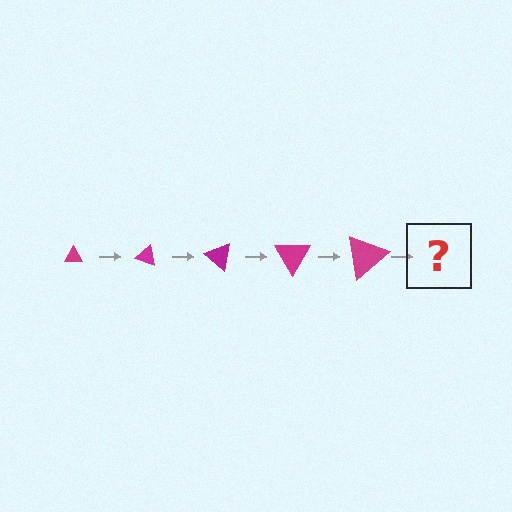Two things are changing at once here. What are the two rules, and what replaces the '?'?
The two rules are that the triangle grows larger each step and it rotates 20 degrees each step. The '?' should be a triangle, larger than the previous one and rotated 100 degrees from the start.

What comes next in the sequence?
The next element should be a triangle, larger than the previous one and rotated 100 degrees from the start.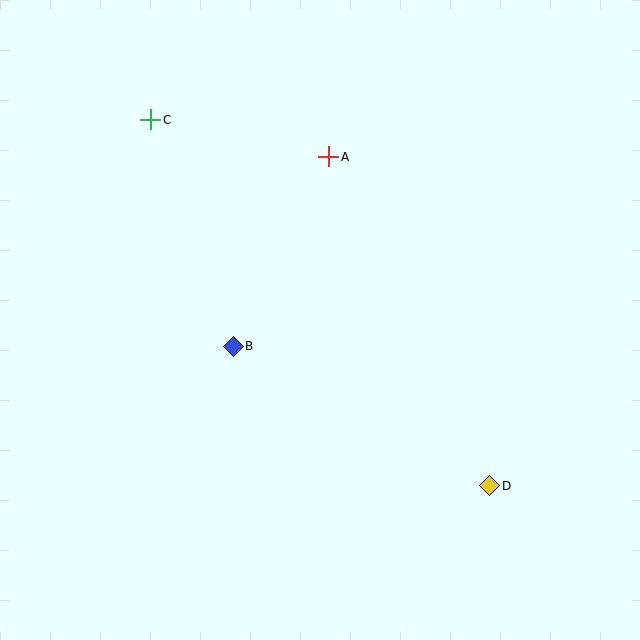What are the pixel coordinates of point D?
Point D is at (490, 486).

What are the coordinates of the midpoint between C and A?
The midpoint between C and A is at (240, 138).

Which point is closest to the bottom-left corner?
Point B is closest to the bottom-left corner.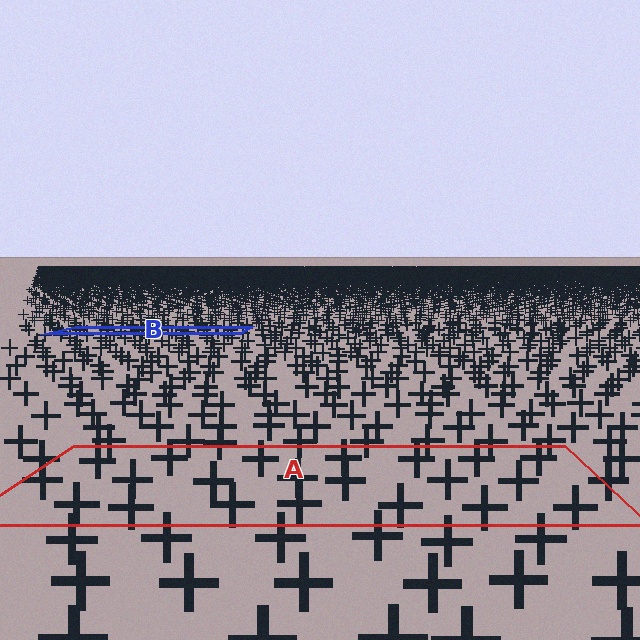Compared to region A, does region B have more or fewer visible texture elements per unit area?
Region B has more texture elements per unit area — they are packed more densely because it is farther away.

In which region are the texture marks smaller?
The texture marks are smaller in region B, because it is farther away.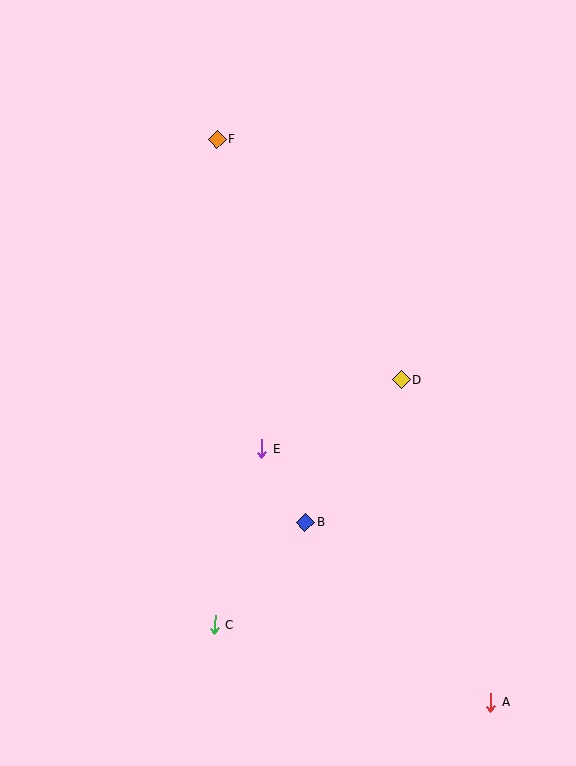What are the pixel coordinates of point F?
Point F is at (217, 140).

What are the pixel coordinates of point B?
Point B is at (305, 522).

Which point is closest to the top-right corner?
Point F is closest to the top-right corner.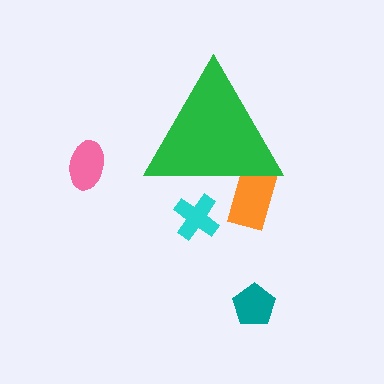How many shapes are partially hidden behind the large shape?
2 shapes are partially hidden.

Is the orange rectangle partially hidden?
Yes, the orange rectangle is partially hidden behind the green triangle.